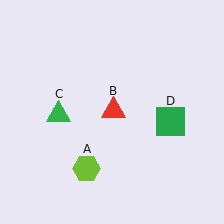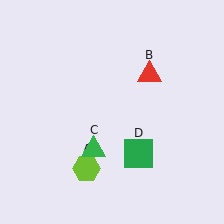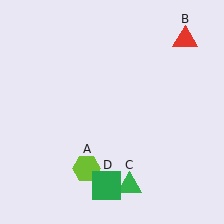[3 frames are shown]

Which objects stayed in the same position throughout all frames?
Lime hexagon (object A) remained stationary.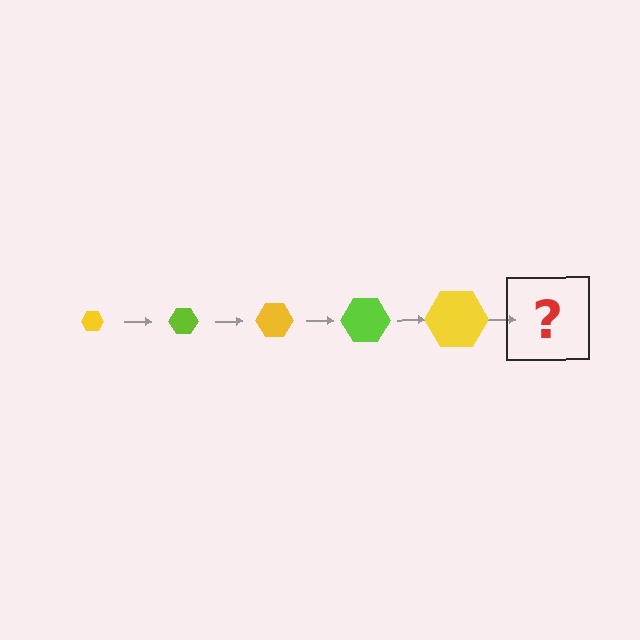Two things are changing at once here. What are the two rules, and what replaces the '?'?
The two rules are that the hexagon grows larger each step and the color cycles through yellow and lime. The '?' should be a lime hexagon, larger than the previous one.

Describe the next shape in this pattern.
It should be a lime hexagon, larger than the previous one.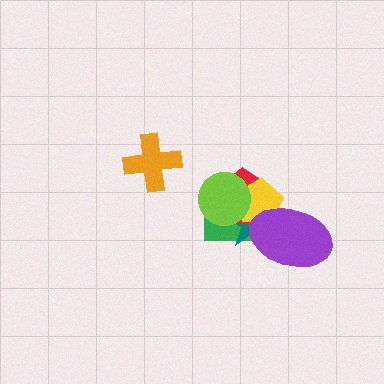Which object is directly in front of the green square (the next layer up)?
The teal star is directly in front of the green square.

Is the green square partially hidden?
Yes, it is partially covered by another shape.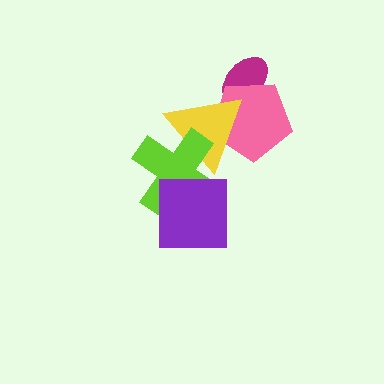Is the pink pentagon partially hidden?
Yes, it is partially covered by another shape.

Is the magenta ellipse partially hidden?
Yes, it is partially covered by another shape.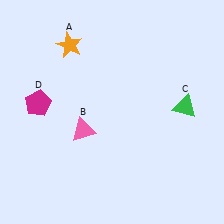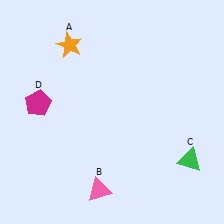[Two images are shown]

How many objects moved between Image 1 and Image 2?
2 objects moved between the two images.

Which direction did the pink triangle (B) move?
The pink triangle (B) moved down.